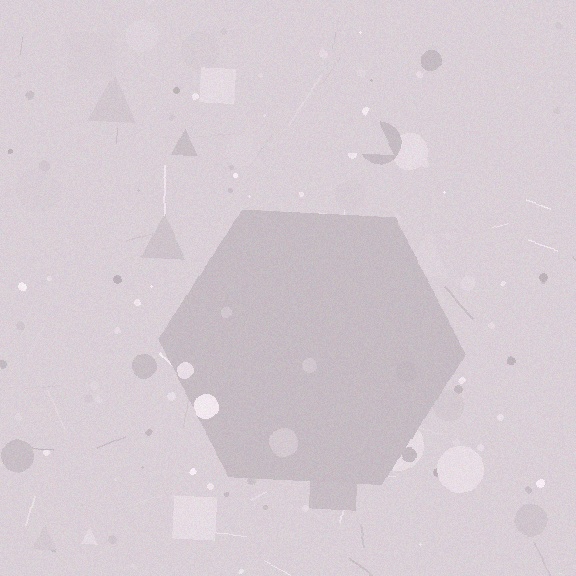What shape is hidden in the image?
A hexagon is hidden in the image.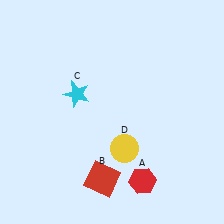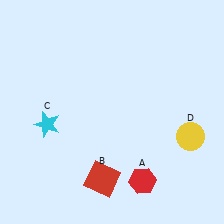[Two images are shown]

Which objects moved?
The objects that moved are: the cyan star (C), the yellow circle (D).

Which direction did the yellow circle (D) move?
The yellow circle (D) moved right.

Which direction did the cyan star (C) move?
The cyan star (C) moved down.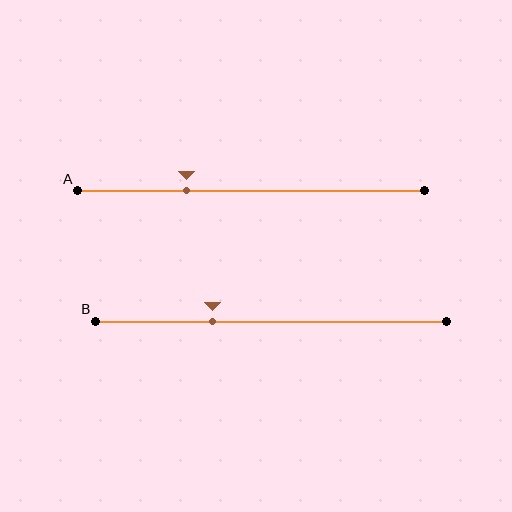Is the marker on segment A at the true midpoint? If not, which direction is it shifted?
No, the marker on segment A is shifted to the left by about 19% of the segment length.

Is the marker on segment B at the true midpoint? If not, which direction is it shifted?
No, the marker on segment B is shifted to the left by about 17% of the segment length.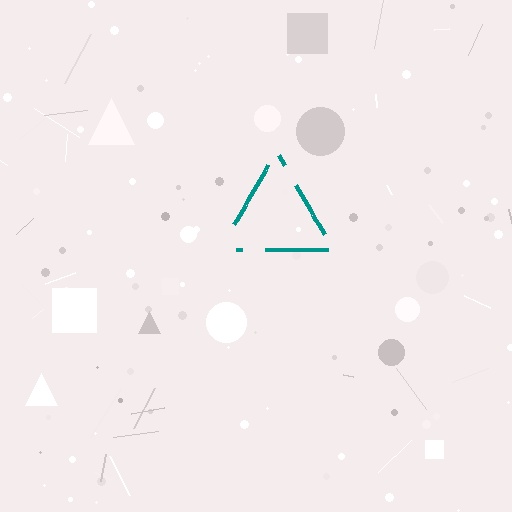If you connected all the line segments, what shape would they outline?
They would outline a triangle.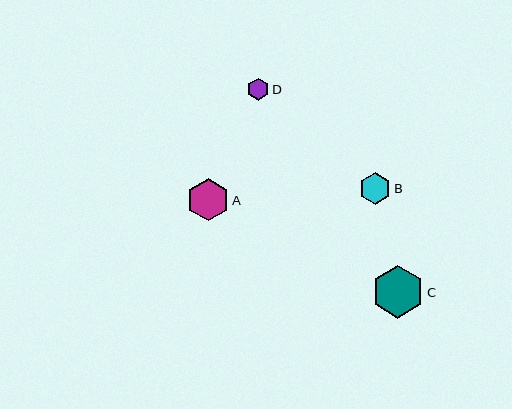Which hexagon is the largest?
Hexagon C is the largest with a size of approximately 53 pixels.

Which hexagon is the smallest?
Hexagon D is the smallest with a size of approximately 22 pixels.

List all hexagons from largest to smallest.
From largest to smallest: C, A, B, D.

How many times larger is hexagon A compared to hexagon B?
Hexagon A is approximately 1.3 times the size of hexagon B.